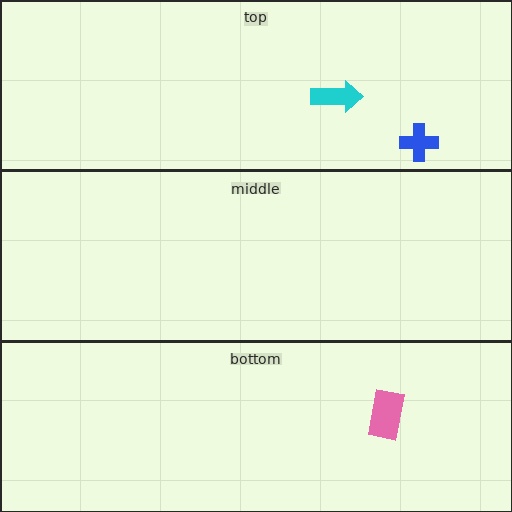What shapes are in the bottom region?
The pink rectangle.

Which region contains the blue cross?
The top region.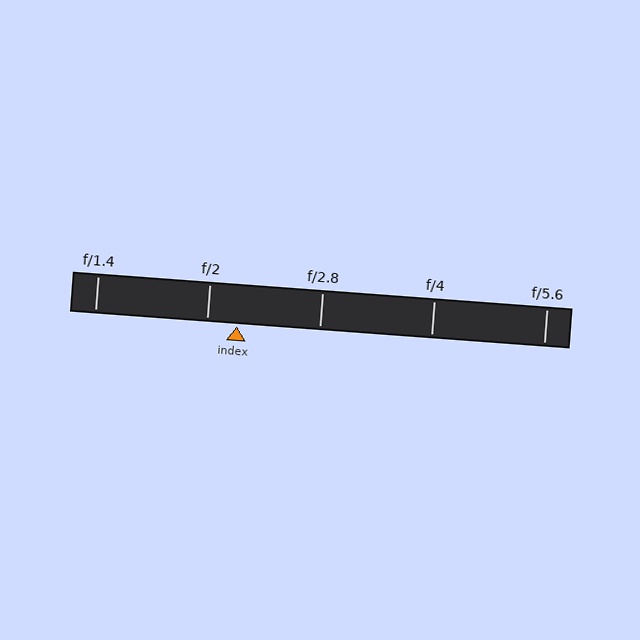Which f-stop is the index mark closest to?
The index mark is closest to f/2.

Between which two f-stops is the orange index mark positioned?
The index mark is between f/2 and f/2.8.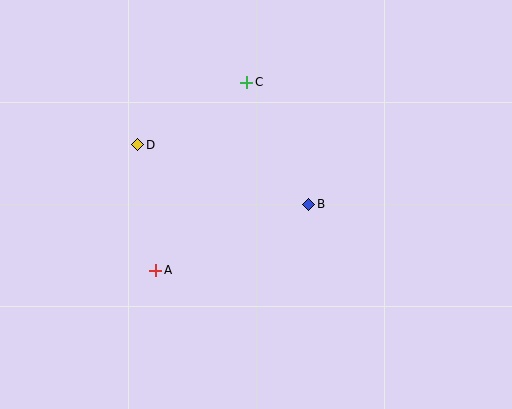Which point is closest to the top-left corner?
Point D is closest to the top-left corner.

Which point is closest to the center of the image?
Point B at (309, 204) is closest to the center.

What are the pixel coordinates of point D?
Point D is at (138, 145).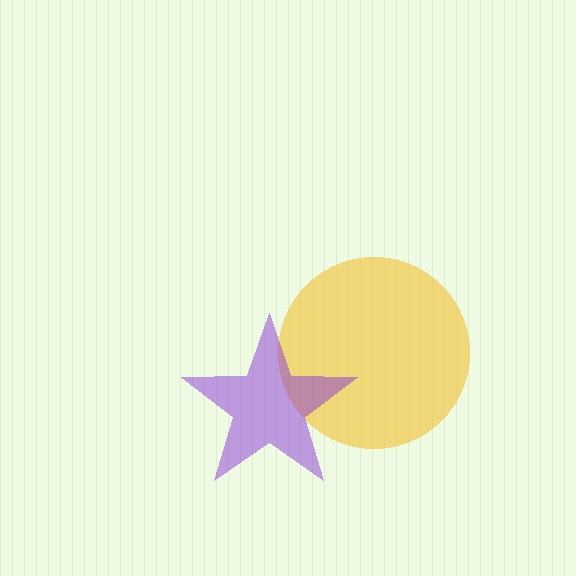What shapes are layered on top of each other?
The layered shapes are: a yellow circle, a purple star.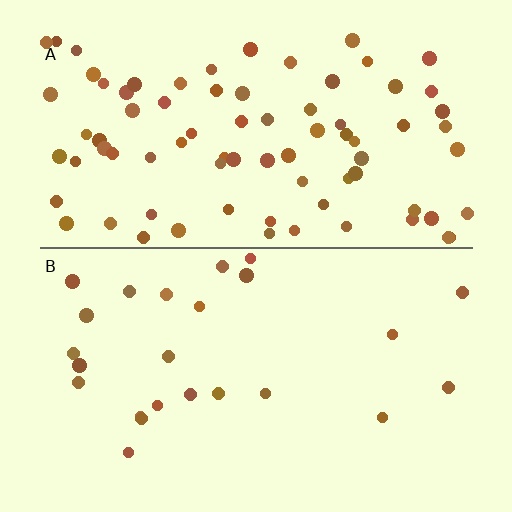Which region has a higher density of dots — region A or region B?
A (the top).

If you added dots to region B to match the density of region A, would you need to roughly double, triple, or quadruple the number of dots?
Approximately triple.